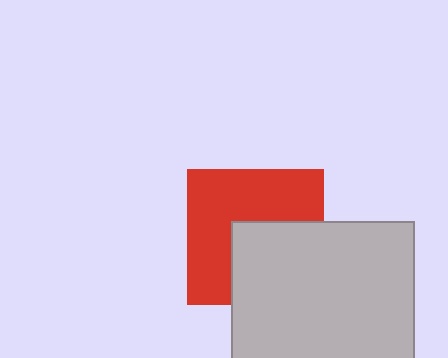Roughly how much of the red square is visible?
About half of it is visible (roughly 58%).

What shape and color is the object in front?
The object in front is a light gray square.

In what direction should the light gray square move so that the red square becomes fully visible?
The light gray square should move toward the lower-right. That is the shortest direction to clear the overlap and leave the red square fully visible.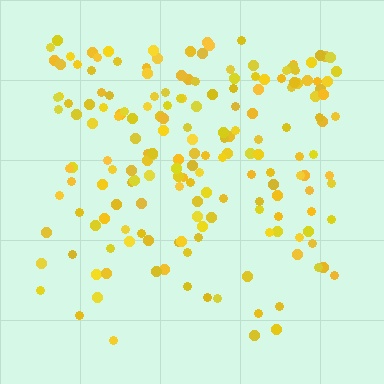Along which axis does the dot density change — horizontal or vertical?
Vertical.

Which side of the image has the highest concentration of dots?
The top.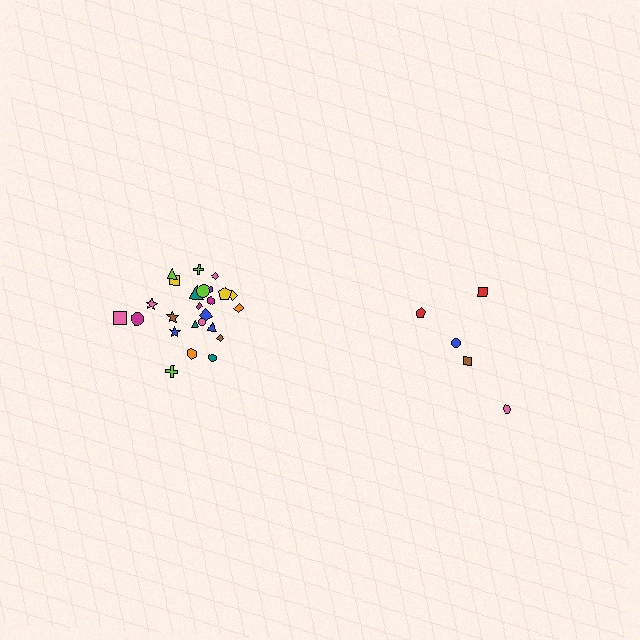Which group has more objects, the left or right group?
The left group.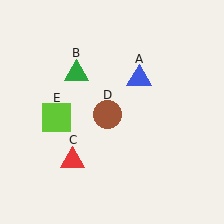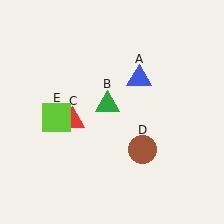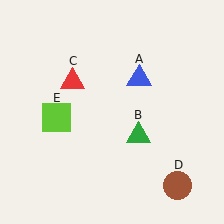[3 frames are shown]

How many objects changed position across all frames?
3 objects changed position: green triangle (object B), red triangle (object C), brown circle (object D).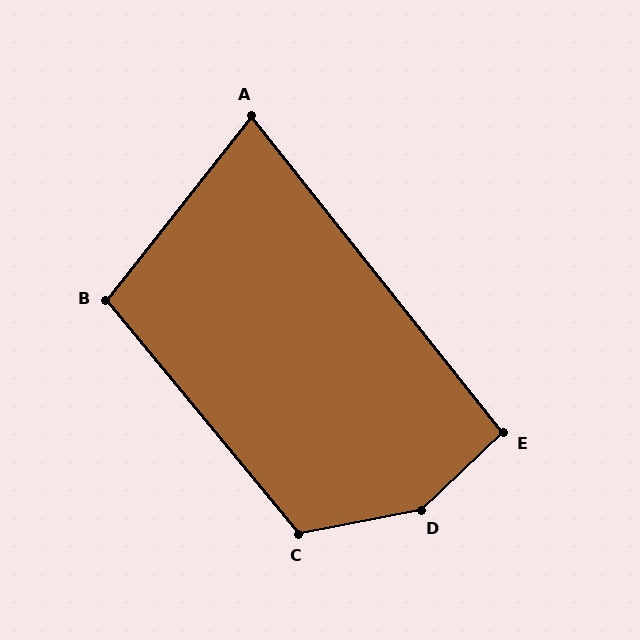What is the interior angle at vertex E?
Approximately 95 degrees (approximately right).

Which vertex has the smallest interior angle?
A, at approximately 77 degrees.